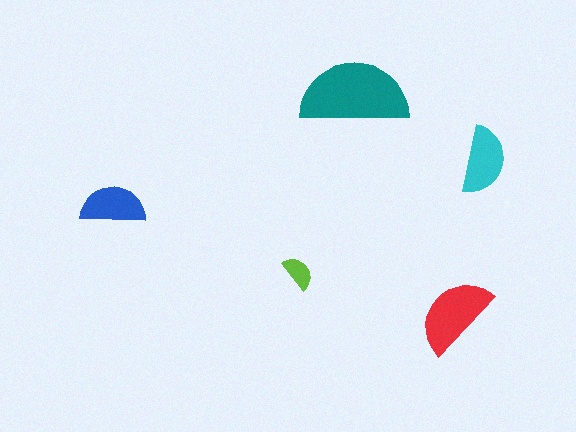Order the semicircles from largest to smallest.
the teal one, the red one, the cyan one, the blue one, the lime one.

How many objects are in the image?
There are 5 objects in the image.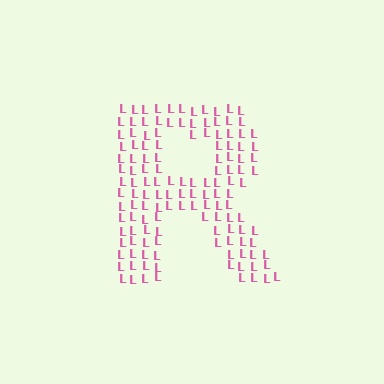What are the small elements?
The small elements are letter L's.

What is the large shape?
The large shape is the letter R.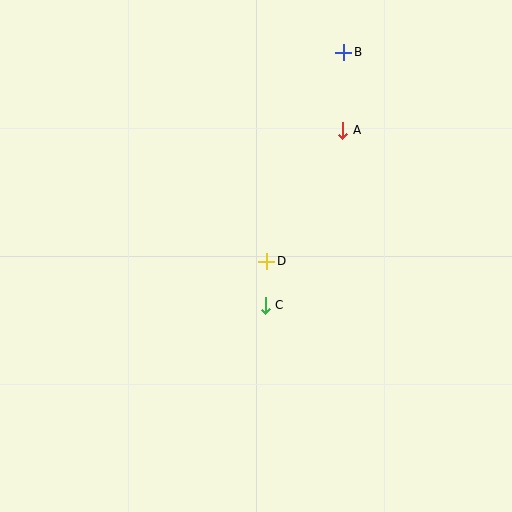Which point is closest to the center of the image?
Point D at (267, 261) is closest to the center.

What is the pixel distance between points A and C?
The distance between A and C is 191 pixels.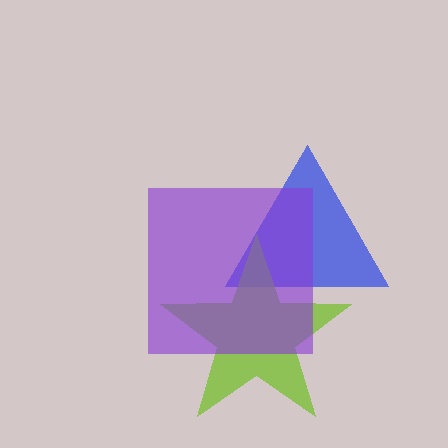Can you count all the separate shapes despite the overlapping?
Yes, there are 3 separate shapes.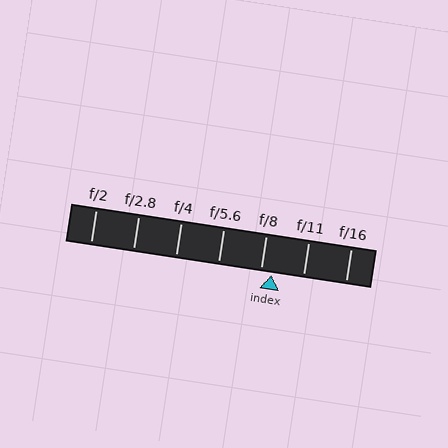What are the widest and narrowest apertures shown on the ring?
The widest aperture shown is f/2 and the narrowest is f/16.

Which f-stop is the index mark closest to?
The index mark is closest to f/8.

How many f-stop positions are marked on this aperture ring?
There are 7 f-stop positions marked.